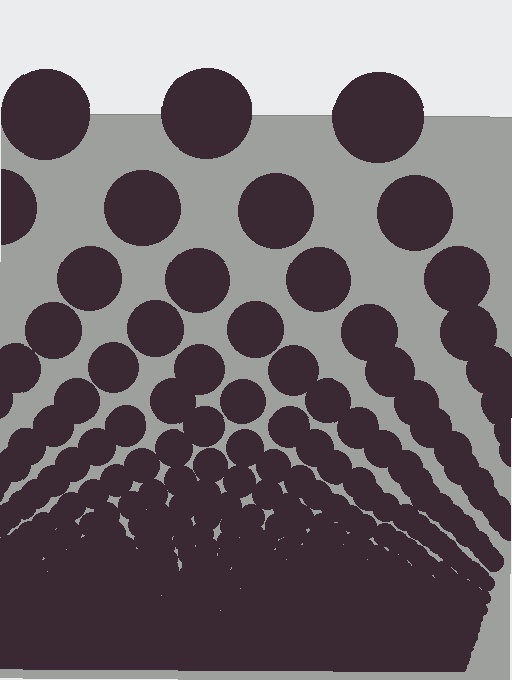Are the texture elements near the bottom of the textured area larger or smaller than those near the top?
Smaller. The gradient is inverted — elements near the bottom are smaller and denser.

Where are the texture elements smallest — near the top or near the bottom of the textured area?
Near the bottom.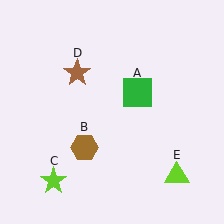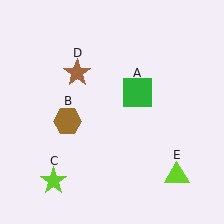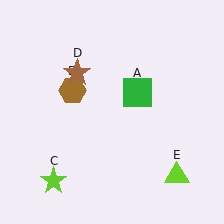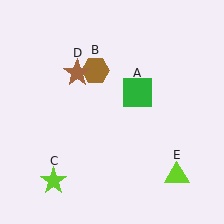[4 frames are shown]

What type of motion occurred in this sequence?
The brown hexagon (object B) rotated clockwise around the center of the scene.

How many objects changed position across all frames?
1 object changed position: brown hexagon (object B).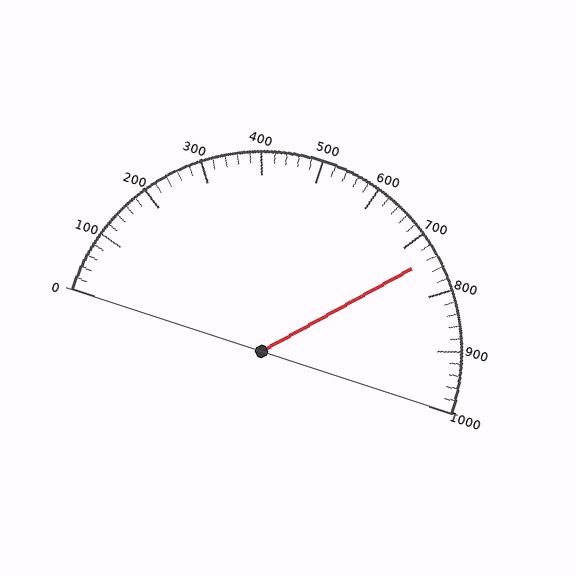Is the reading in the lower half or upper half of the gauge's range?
The reading is in the upper half of the range (0 to 1000).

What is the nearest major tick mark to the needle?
The nearest major tick mark is 700.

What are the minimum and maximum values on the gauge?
The gauge ranges from 0 to 1000.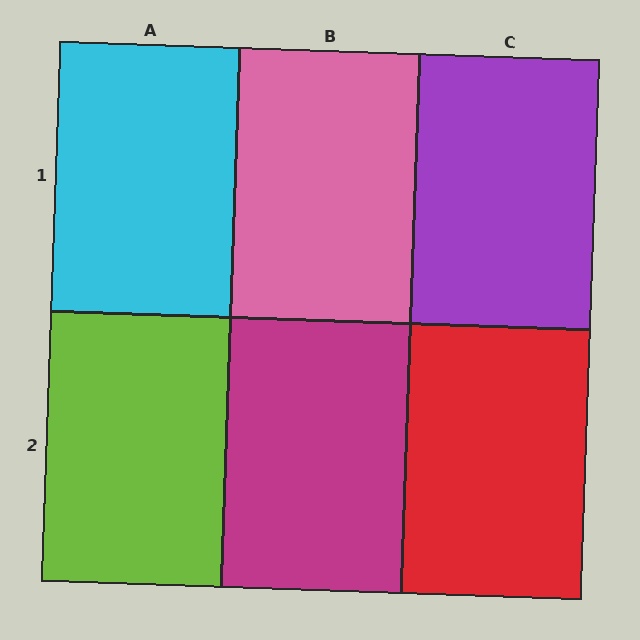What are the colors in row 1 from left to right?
Cyan, pink, purple.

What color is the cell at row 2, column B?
Magenta.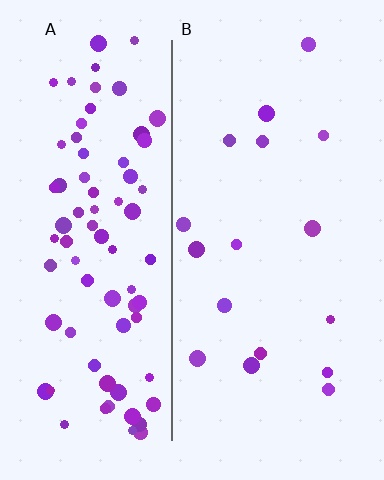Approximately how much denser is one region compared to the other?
Approximately 4.9× — region A over region B.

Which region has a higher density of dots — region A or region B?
A (the left).